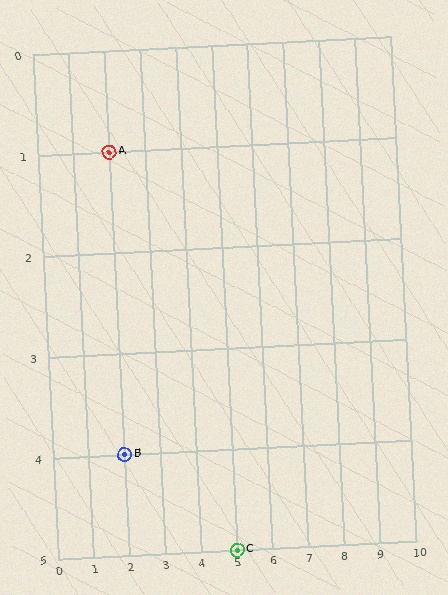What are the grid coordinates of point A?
Point A is at grid coordinates (2, 1).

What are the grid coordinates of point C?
Point C is at grid coordinates (5, 5).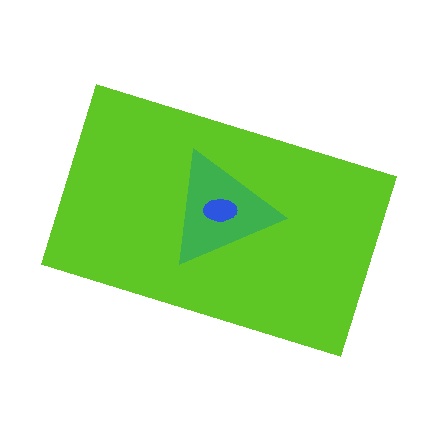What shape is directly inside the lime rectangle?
The green triangle.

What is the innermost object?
The blue ellipse.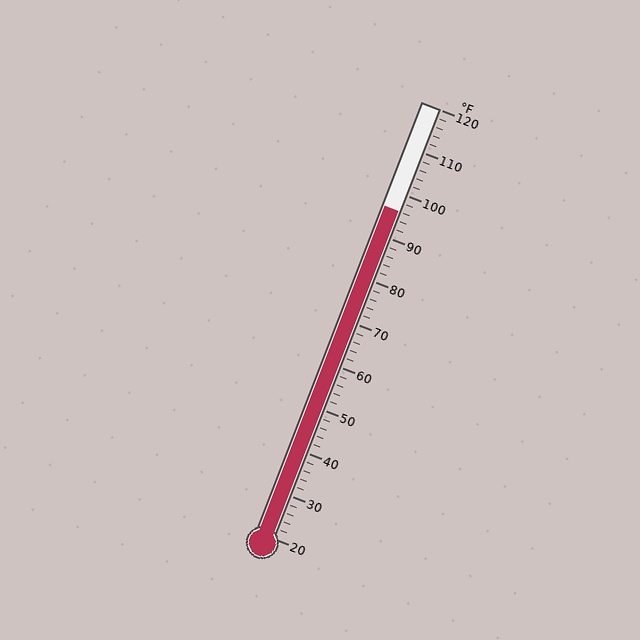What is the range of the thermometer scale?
The thermometer scale ranges from 20°F to 120°F.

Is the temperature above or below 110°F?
The temperature is below 110°F.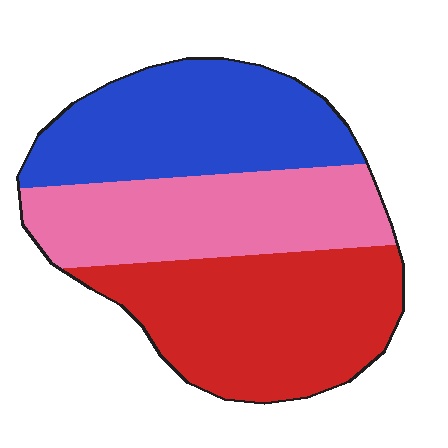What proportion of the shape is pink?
Pink covers roughly 30% of the shape.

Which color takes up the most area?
Red, at roughly 35%.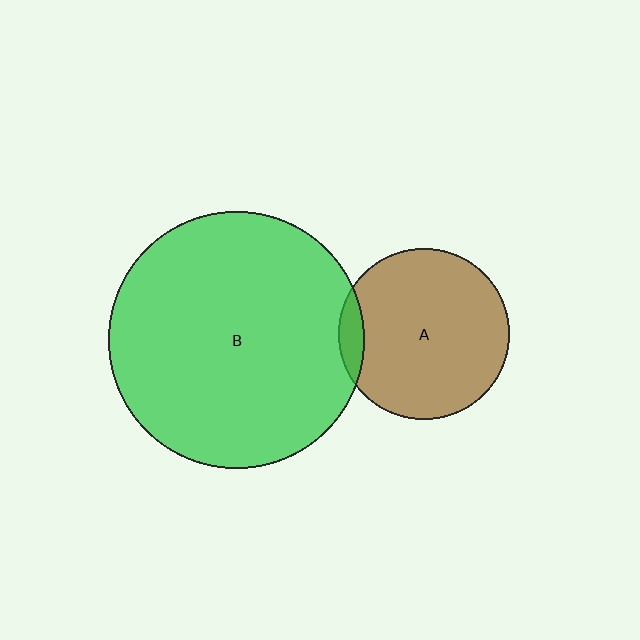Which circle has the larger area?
Circle B (green).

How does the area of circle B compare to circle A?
Approximately 2.3 times.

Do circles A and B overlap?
Yes.